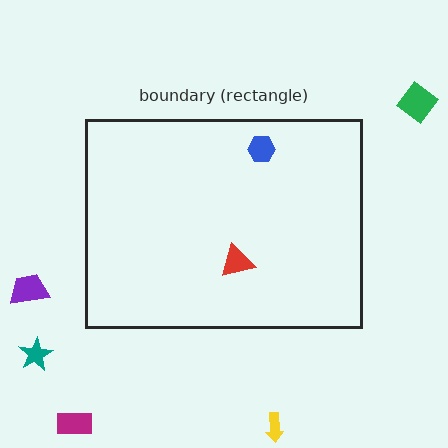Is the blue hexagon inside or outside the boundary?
Inside.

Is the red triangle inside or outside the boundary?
Inside.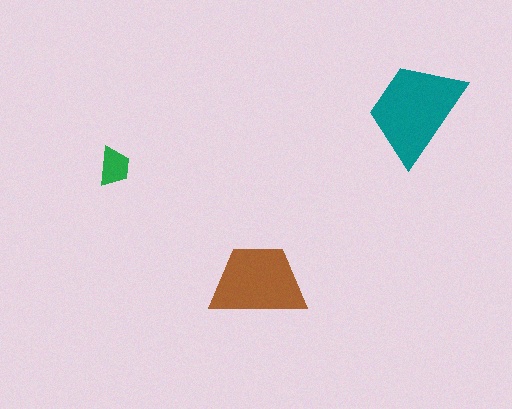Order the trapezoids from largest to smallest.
the teal one, the brown one, the green one.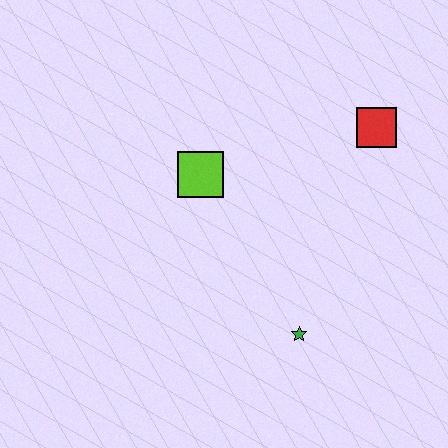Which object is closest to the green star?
The lime square is closest to the green star.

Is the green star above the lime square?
No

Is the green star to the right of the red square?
No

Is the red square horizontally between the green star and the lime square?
No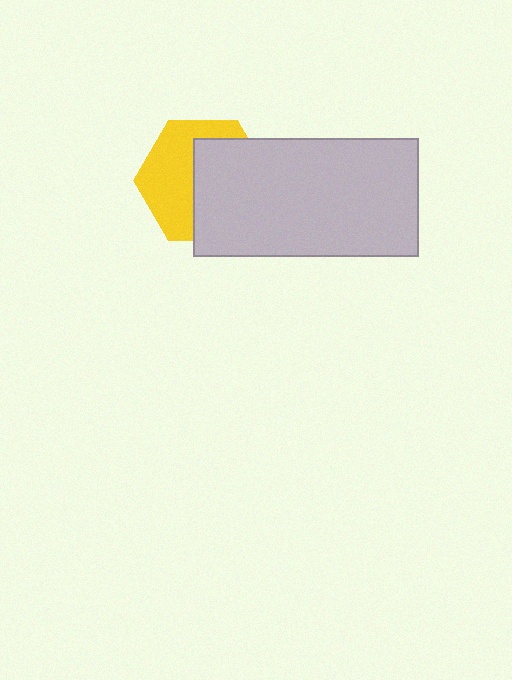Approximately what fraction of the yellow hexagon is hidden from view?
Roughly 52% of the yellow hexagon is hidden behind the light gray rectangle.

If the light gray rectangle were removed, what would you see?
You would see the complete yellow hexagon.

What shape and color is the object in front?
The object in front is a light gray rectangle.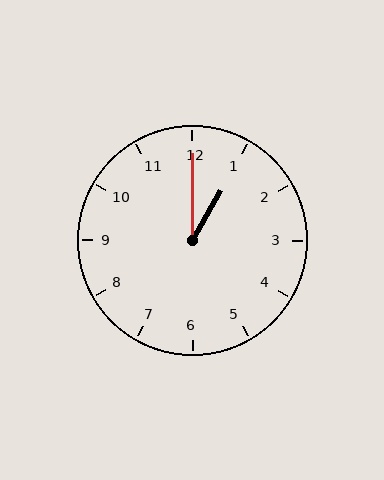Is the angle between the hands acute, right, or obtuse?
It is acute.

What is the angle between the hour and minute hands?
Approximately 30 degrees.